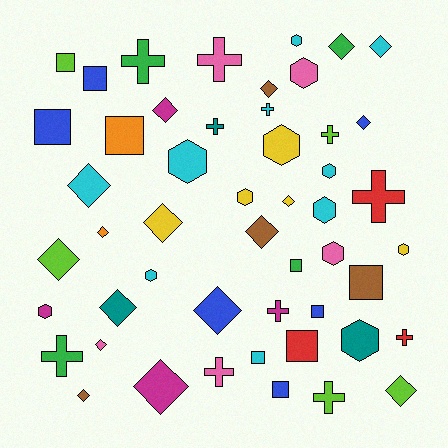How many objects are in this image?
There are 50 objects.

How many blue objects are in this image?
There are 6 blue objects.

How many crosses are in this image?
There are 11 crosses.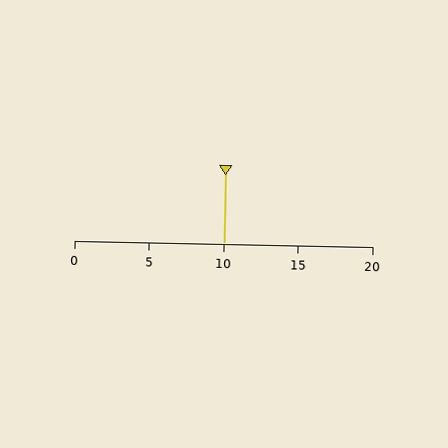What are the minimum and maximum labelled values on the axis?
The axis runs from 0 to 20.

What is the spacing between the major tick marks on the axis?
The major ticks are spaced 5 apart.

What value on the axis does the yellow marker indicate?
The marker indicates approximately 10.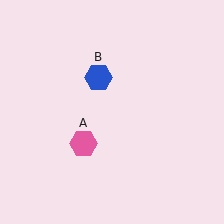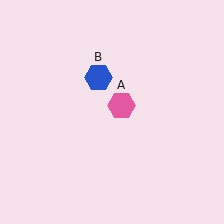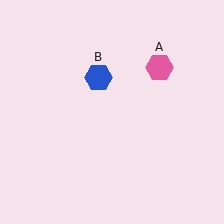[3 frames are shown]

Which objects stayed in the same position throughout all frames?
Blue hexagon (object B) remained stationary.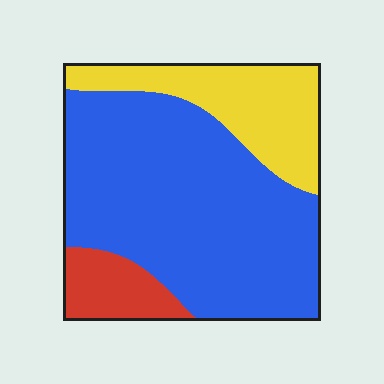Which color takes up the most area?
Blue, at roughly 65%.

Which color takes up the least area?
Red, at roughly 10%.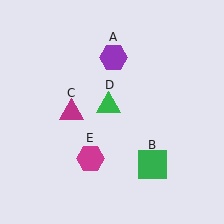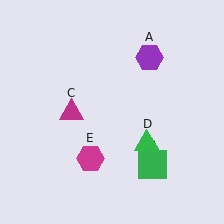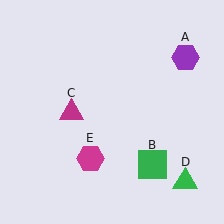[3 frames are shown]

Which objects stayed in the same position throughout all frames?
Green square (object B) and magenta triangle (object C) and magenta hexagon (object E) remained stationary.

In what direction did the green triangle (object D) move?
The green triangle (object D) moved down and to the right.